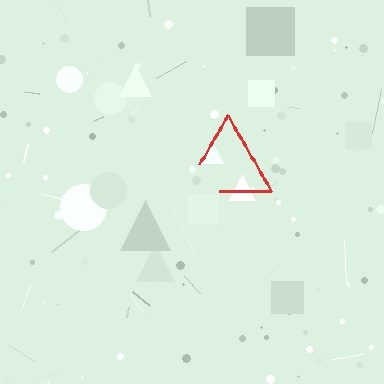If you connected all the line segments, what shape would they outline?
They would outline a triangle.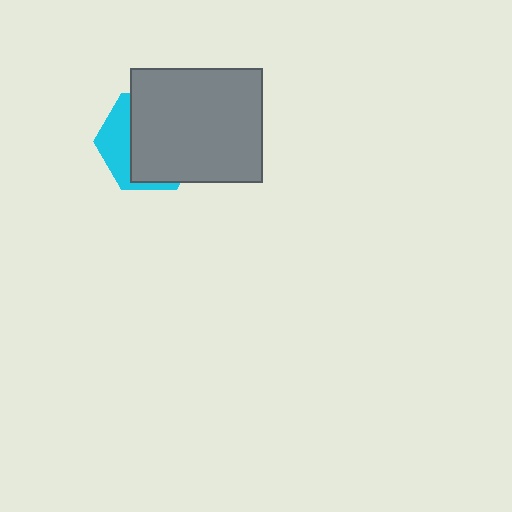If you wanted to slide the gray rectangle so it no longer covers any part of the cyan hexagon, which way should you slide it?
Slide it toward the upper-right — that is the most direct way to separate the two shapes.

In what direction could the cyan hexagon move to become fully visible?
The cyan hexagon could move toward the lower-left. That would shift it out from behind the gray rectangle entirely.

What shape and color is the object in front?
The object in front is a gray rectangle.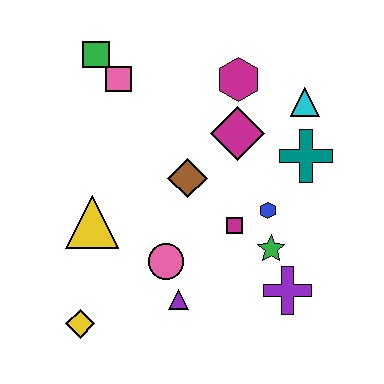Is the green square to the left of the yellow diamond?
No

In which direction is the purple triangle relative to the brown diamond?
The purple triangle is below the brown diamond.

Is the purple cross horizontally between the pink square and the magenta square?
No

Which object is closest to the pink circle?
The purple triangle is closest to the pink circle.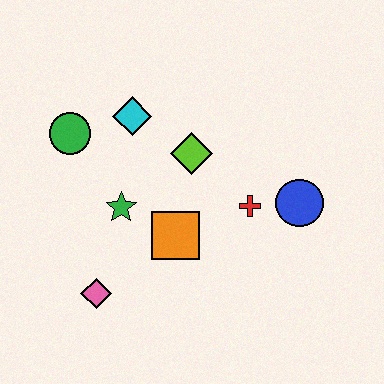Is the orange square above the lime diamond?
No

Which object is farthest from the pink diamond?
The blue circle is farthest from the pink diamond.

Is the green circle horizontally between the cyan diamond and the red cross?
No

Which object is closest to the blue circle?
The red cross is closest to the blue circle.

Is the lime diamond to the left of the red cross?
Yes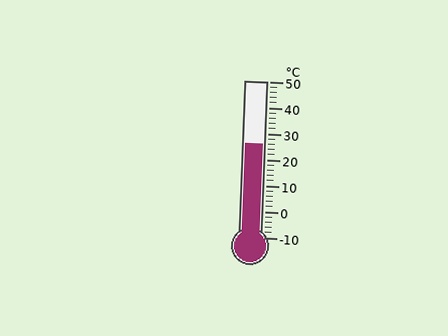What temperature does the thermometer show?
The thermometer shows approximately 26°C.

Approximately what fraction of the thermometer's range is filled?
The thermometer is filled to approximately 60% of its range.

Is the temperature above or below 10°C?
The temperature is above 10°C.